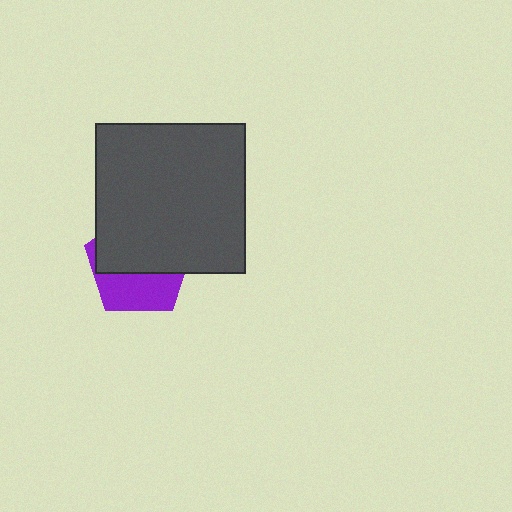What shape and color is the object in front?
The object in front is a dark gray square.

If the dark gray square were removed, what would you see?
You would see the complete purple pentagon.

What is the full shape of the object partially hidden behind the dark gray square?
The partially hidden object is a purple pentagon.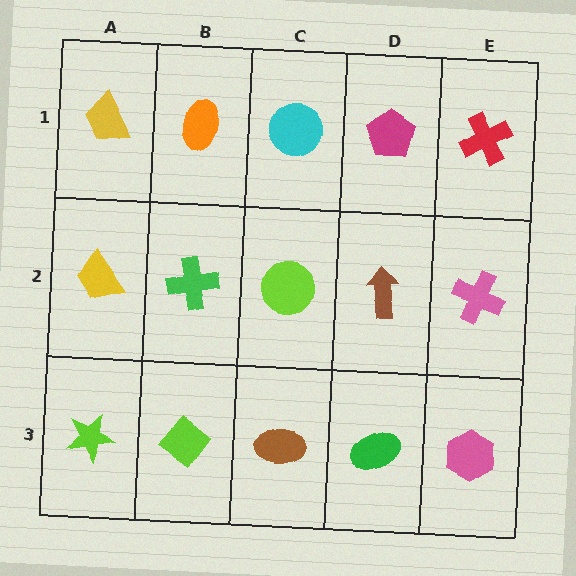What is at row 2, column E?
A pink cross.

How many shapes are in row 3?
5 shapes.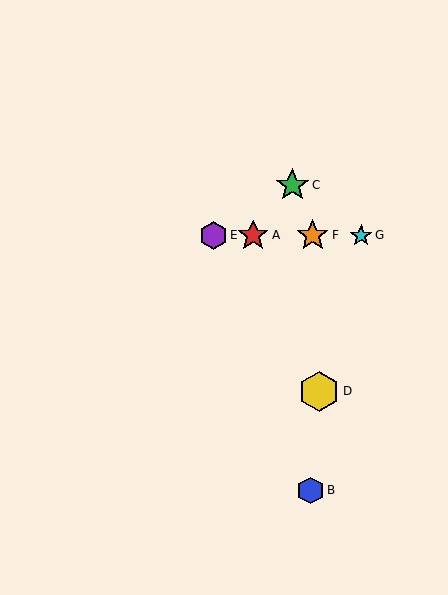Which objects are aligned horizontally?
Objects A, E, F, G are aligned horizontally.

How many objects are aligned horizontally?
4 objects (A, E, F, G) are aligned horizontally.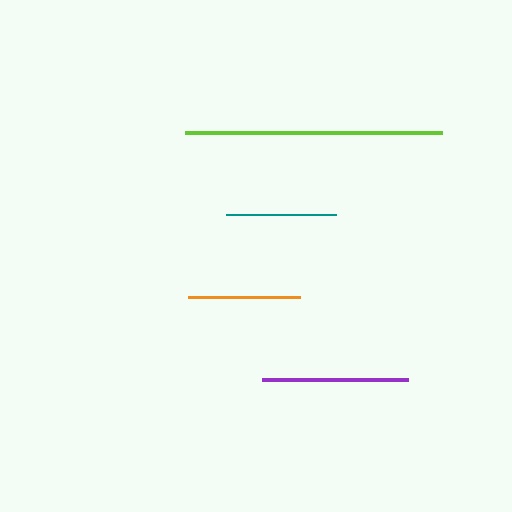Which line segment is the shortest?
The teal line is the shortest at approximately 111 pixels.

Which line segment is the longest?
The lime line is the longest at approximately 258 pixels.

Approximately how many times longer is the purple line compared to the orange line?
The purple line is approximately 1.3 times the length of the orange line.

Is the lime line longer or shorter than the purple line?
The lime line is longer than the purple line.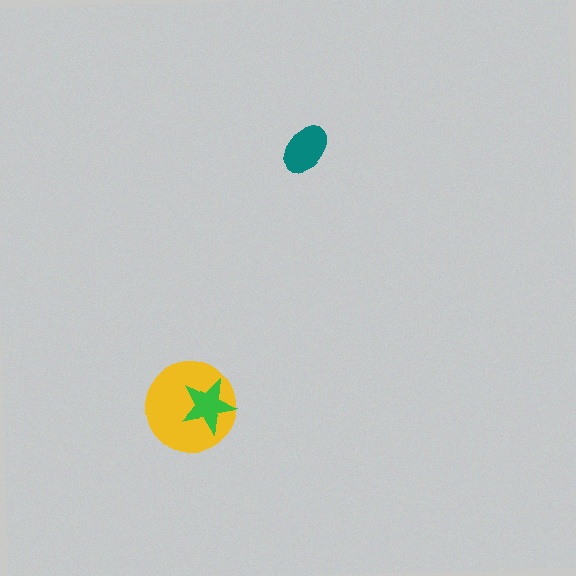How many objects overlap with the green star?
1 object overlaps with the green star.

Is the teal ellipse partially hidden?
No, no other shape covers it.